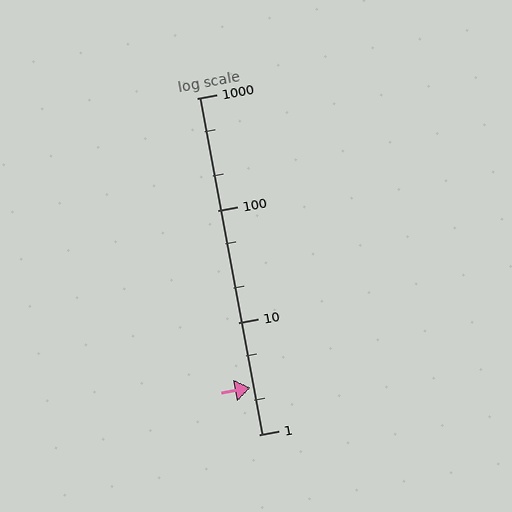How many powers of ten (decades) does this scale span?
The scale spans 3 decades, from 1 to 1000.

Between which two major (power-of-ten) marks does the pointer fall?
The pointer is between 1 and 10.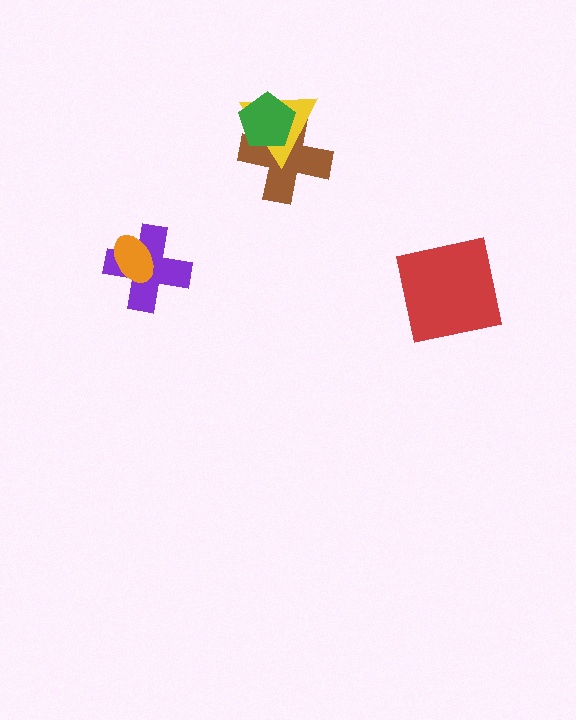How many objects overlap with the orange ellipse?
1 object overlaps with the orange ellipse.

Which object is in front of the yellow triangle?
The green pentagon is in front of the yellow triangle.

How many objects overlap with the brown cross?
2 objects overlap with the brown cross.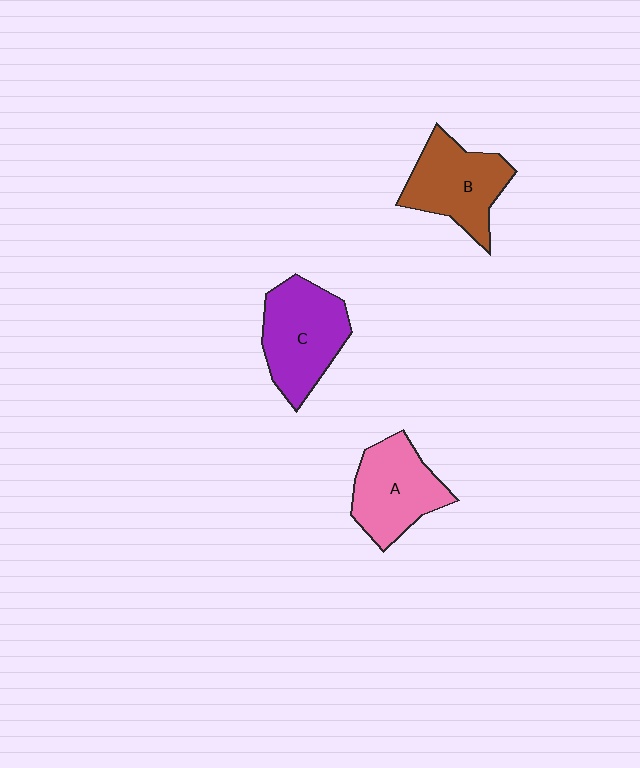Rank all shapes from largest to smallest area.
From largest to smallest: C (purple), B (brown), A (pink).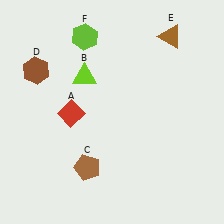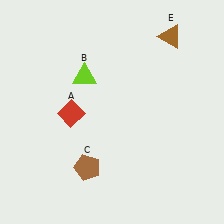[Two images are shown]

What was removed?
The brown hexagon (D), the lime hexagon (F) were removed in Image 2.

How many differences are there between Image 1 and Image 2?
There are 2 differences between the two images.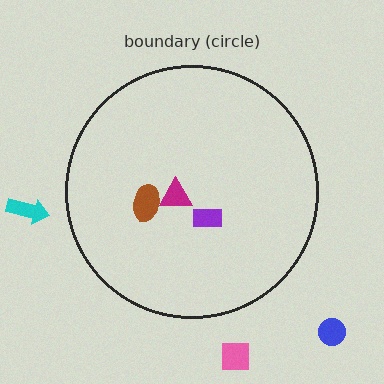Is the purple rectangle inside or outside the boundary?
Inside.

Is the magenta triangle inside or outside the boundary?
Inside.